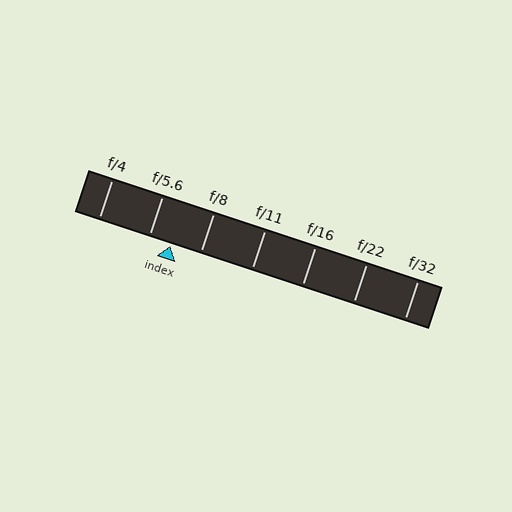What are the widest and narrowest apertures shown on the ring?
The widest aperture shown is f/4 and the narrowest is f/32.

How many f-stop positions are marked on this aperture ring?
There are 7 f-stop positions marked.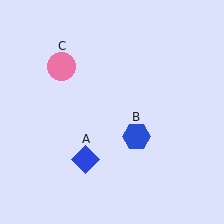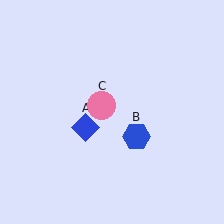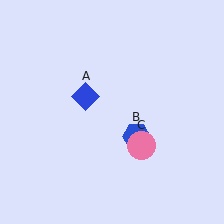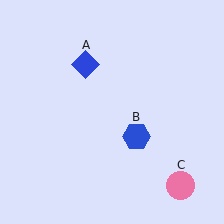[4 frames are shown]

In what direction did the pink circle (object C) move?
The pink circle (object C) moved down and to the right.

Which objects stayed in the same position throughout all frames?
Blue hexagon (object B) remained stationary.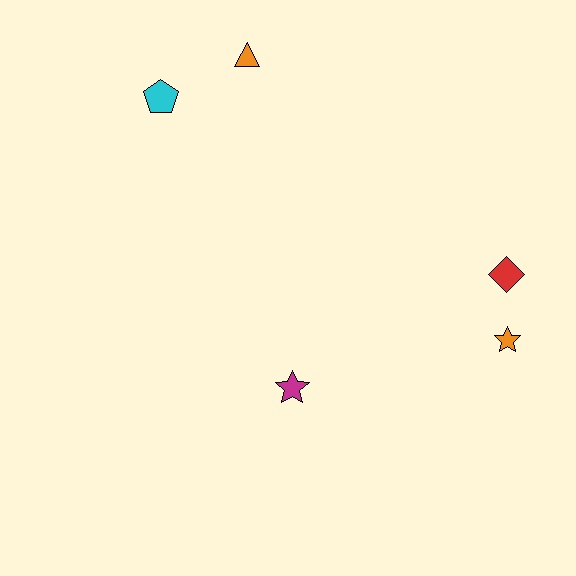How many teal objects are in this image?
There are no teal objects.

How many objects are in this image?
There are 5 objects.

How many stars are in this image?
There are 2 stars.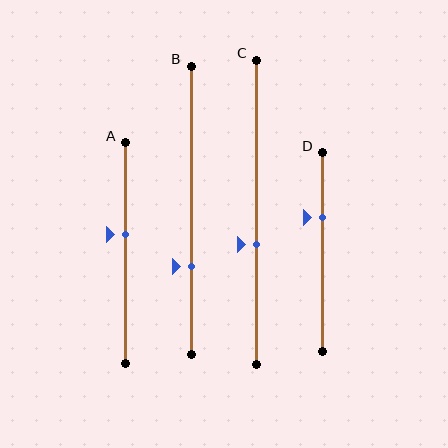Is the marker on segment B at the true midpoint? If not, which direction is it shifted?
No, the marker on segment B is shifted downward by about 19% of the segment length.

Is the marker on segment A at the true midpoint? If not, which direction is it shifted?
No, the marker on segment A is shifted upward by about 8% of the segment length.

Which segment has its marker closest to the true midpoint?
Segment A has its marker closest to the true midpoint.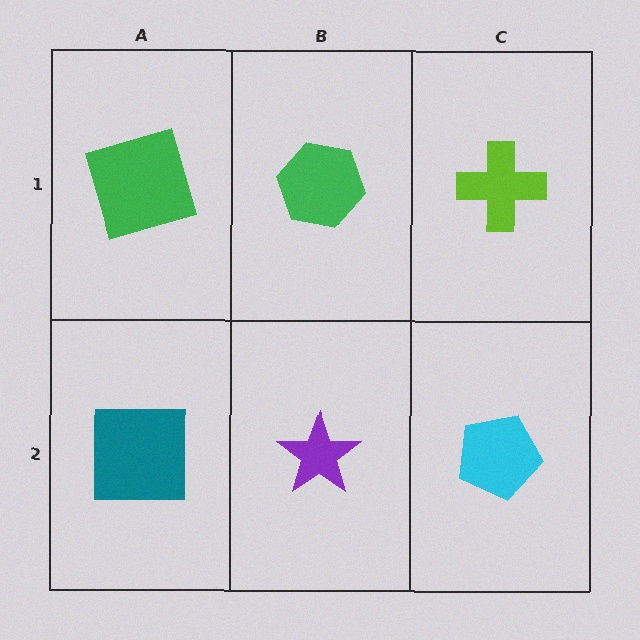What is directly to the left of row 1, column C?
A green hexagon.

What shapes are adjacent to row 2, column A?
A green square (row 1, column A), a purple star (row 2, column B).